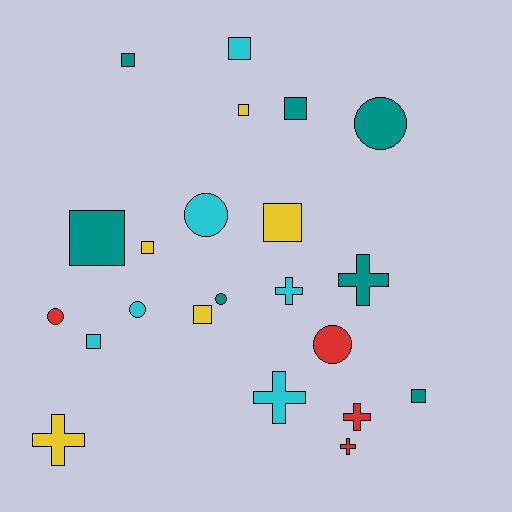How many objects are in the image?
There are 22 objects.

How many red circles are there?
There are 2 red circles.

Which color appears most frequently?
Teal, with 7 objects.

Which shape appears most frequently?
Square, with 10 objects.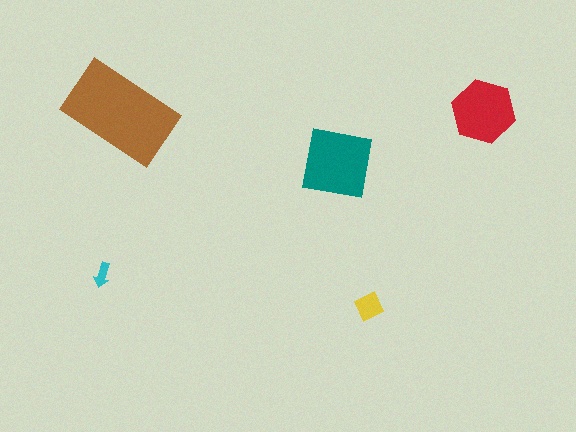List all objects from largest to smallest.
The brown rectangle, the teal square, the red hexagon, the yellow diamond, the cyan arrow.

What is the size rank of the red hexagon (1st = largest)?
3rd.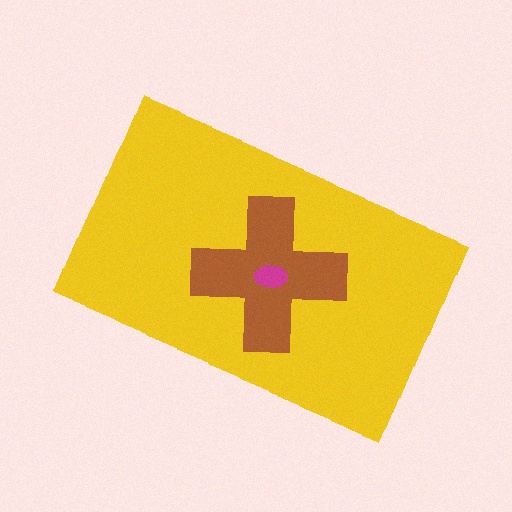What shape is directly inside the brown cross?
The magenta ellipse.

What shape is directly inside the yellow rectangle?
The brown cross.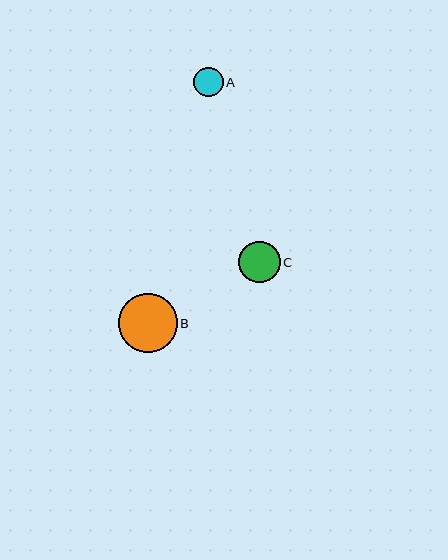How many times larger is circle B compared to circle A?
Circle B is approximately 2.0 times the size of circle A.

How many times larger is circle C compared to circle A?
Circle C is approximately 1.4 times the size of circle A.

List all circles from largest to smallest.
From largest to smallest: B, C, A.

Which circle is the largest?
Circle B is the largest with a size of approximately 59 pixels.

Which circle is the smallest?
Circle A is the smallest with a size of approximately 29 pixels.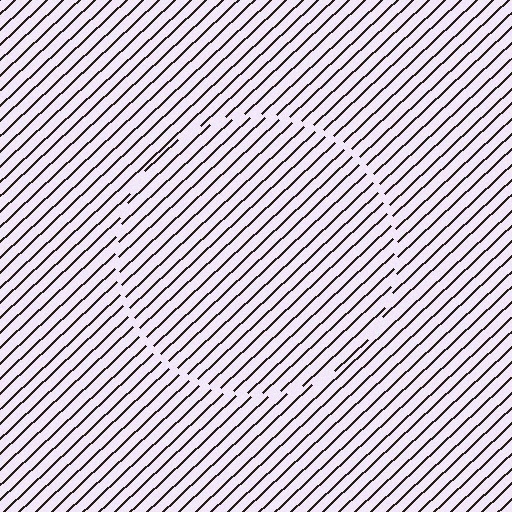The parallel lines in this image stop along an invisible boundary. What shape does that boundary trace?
An illusory circle. The interior of the shape contains the same grating, shifted by half a period — the contour is defined by the phase discontinuity where line-ends from the inner and outer gratings abut.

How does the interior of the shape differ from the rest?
The interior of the shape contains the same grating, shifted by half a period — the contour is defined by the phase discontinuity where line-ends from the inner and outer gratings abut.